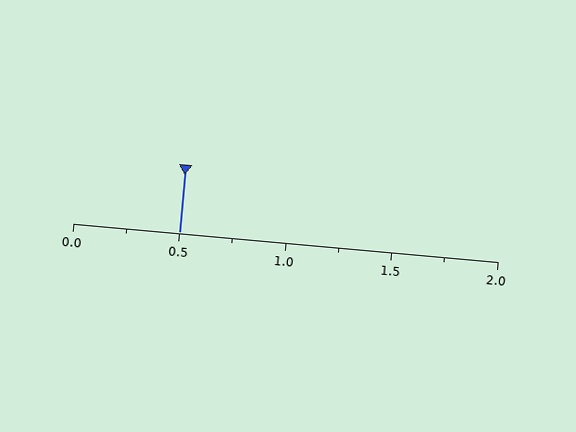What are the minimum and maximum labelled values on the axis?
The axis runs from 0.0 to 2.0.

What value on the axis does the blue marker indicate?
The marker indicates approximately 0.5.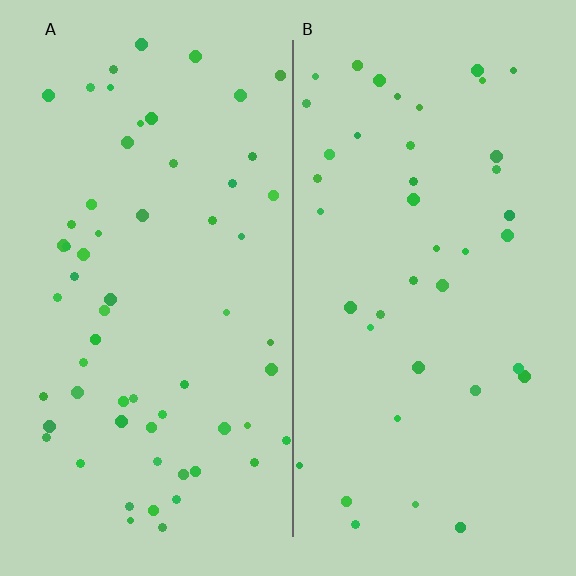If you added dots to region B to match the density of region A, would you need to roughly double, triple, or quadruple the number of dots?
Approximately double.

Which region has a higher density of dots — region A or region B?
A (the left).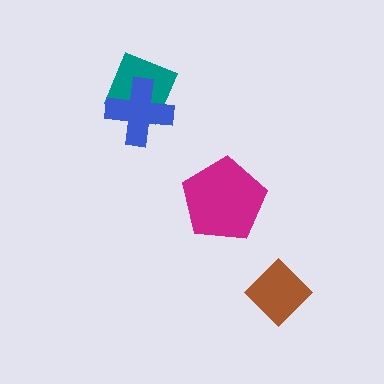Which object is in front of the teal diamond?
The blue cross is in front of the teal diamond.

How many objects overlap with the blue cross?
1 object overlaps with the blue cross.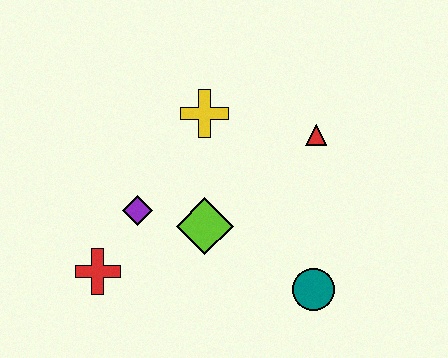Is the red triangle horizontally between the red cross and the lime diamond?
No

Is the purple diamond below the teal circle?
No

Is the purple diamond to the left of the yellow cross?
Yes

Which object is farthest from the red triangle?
The red cross is farthest from the red triangle.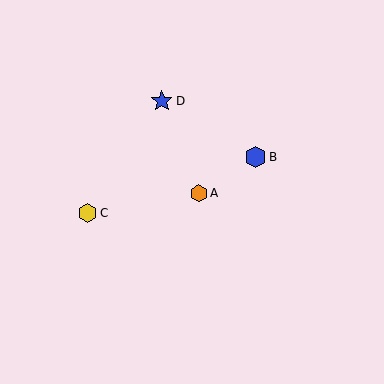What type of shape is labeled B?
Shape B is a blue hexagon.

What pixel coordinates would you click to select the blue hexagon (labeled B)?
Click at (255, 157) to select the blue hexagon B.